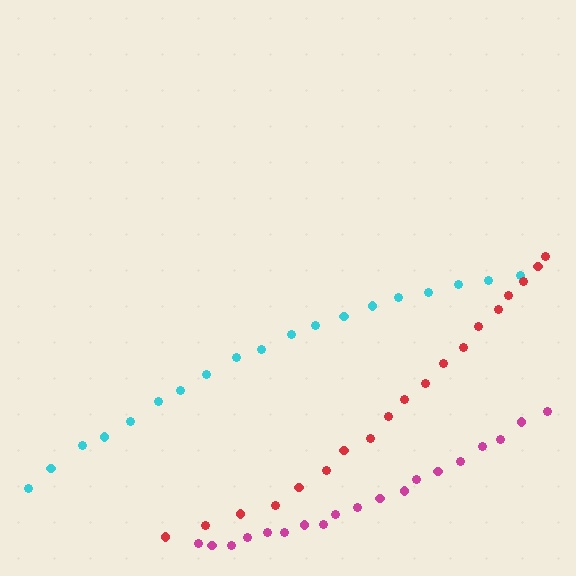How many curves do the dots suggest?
There are 3 distinct paths.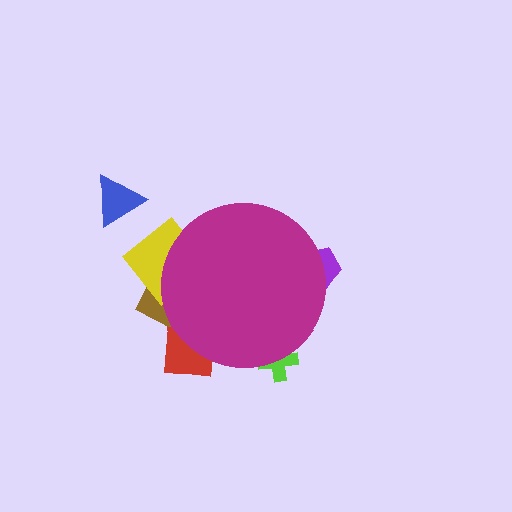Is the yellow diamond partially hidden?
Yes, the yellow diamond is partially hidden behind the magenta circle.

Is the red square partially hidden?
Yes, the red square is partially hidden behind the magenta circle.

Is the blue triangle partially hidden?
No, the blue triangle is fully visible.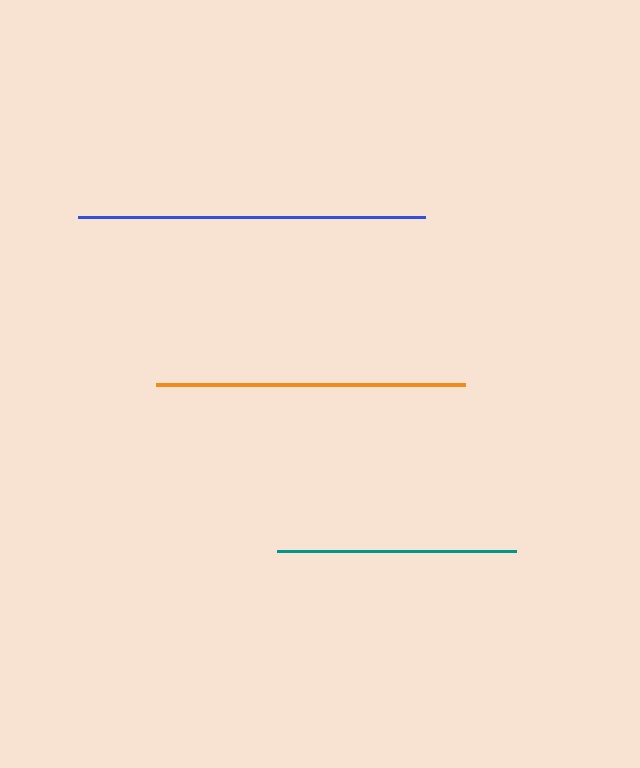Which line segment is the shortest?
The teal line is the shortest at approximately 239 pixels.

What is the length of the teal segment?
The teal segment is approximately 239 pixels long.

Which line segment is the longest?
The blue line is the longest at approximately 347 pixels.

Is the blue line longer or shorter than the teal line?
The blue line is longer than the teal line.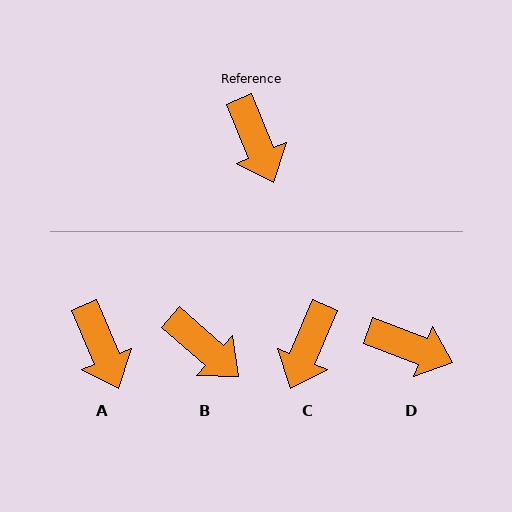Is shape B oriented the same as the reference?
No, it is off by about 26 degrees.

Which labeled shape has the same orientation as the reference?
A.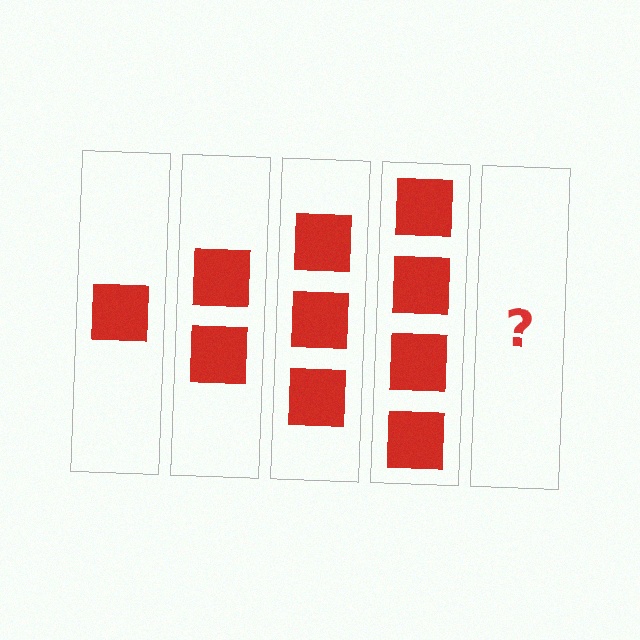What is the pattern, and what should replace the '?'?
The pattern is that each step adds one more square. The '?' should be 5 squares.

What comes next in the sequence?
The next element should be 5 squares.